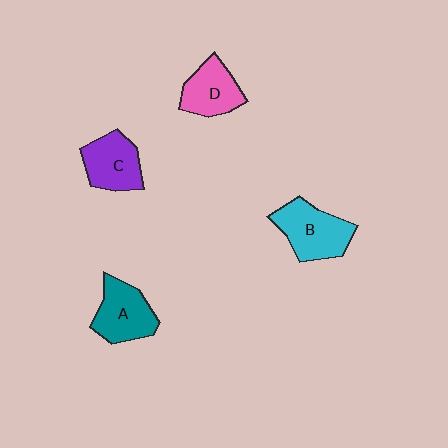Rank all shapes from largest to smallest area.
From largest to smallest: B (cyan), A (teal), C (purple), D (pink).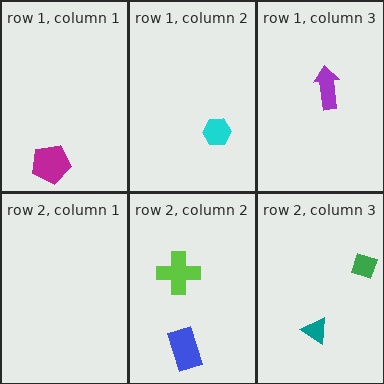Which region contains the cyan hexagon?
The row 1, column 2 region.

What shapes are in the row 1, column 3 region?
The purple arrow.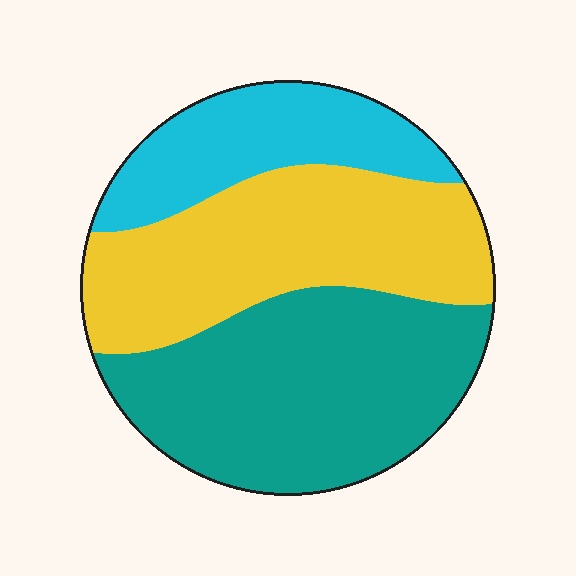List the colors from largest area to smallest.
From largest to smallest: teal, yellow, cyan.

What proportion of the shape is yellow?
Yellow covers about 35% of the shape.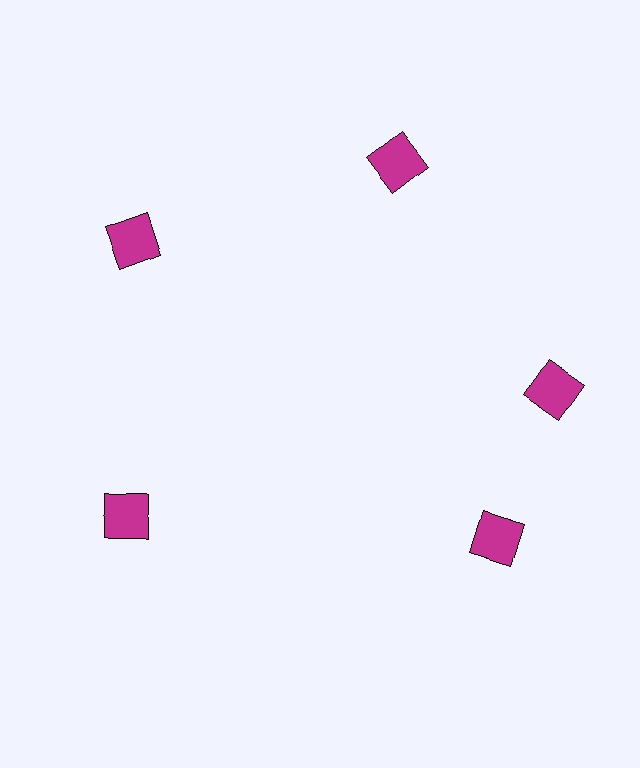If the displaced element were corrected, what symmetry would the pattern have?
It would have 5-fold rotational symmetry — the pattern would map onto itself every 72 degrees.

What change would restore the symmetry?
The symmetry would be restored by rotating it back into even spacing with its neighbors so that all 5 squares sit at equal angles and equal distance from the center.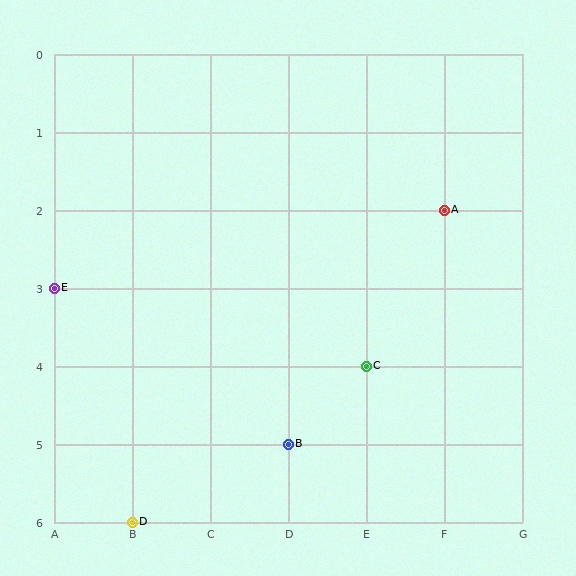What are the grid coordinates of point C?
Point C is at grid coordinates (E, 4).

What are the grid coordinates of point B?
Point B is at grid coordinates (D, 5).